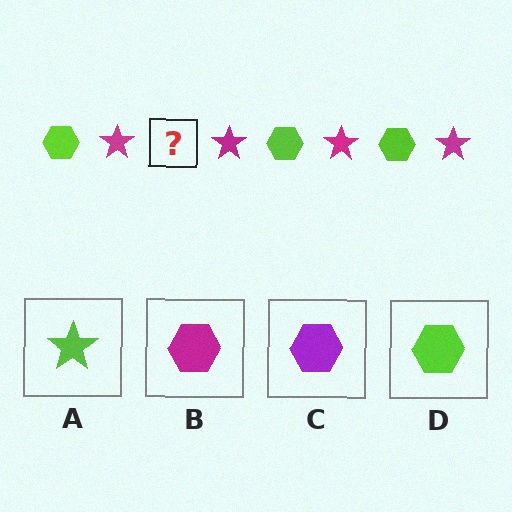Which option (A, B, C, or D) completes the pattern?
D.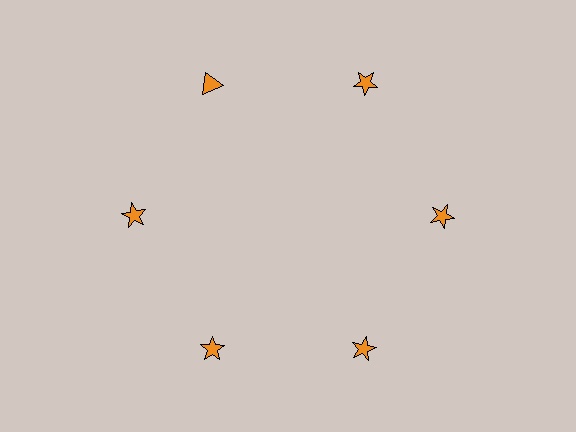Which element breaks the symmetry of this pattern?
The orange triangle at roughly the 11 o'clock position breaks the symmetry. All other shapes are orange stars.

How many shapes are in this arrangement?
There are 6 shapes arranged in a ring pattern.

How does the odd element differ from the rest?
It has a different shape: triangle instead of star.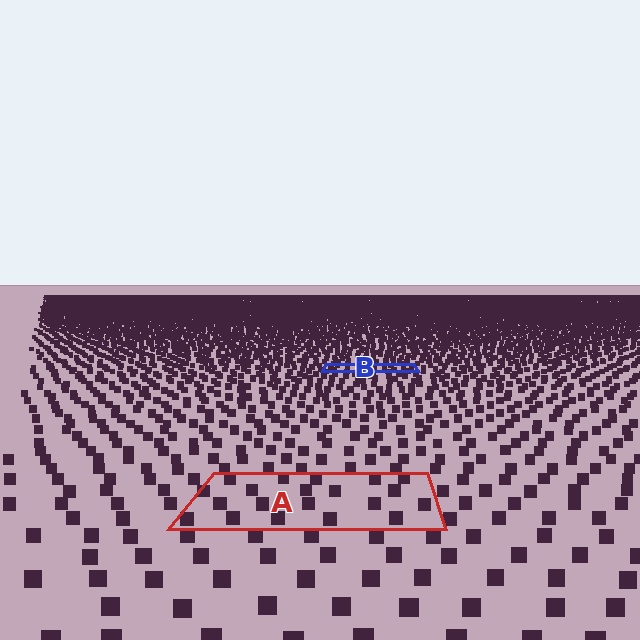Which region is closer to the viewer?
Region A is closer. The texture elements there are larger and more spread out.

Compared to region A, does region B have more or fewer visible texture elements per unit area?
Region B has more texture elements per unit area — they are packed more densely because it is farther away.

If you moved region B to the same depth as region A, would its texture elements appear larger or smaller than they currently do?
They would appear larger. At a closer depth, the same texture elements are projected at a bigger on-screen size.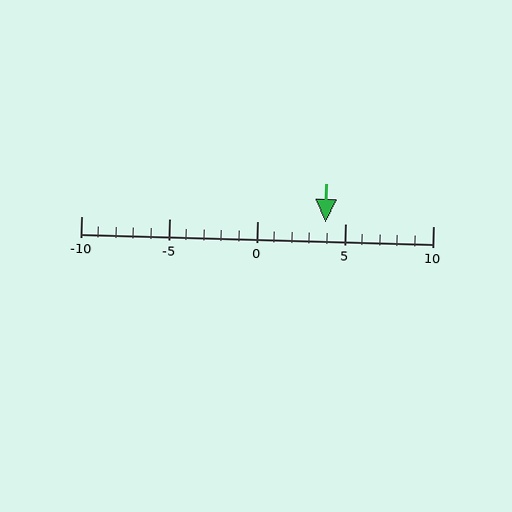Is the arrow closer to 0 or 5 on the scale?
The arrow is closer to 5.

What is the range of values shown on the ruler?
The ruler shows values from -10 to 10.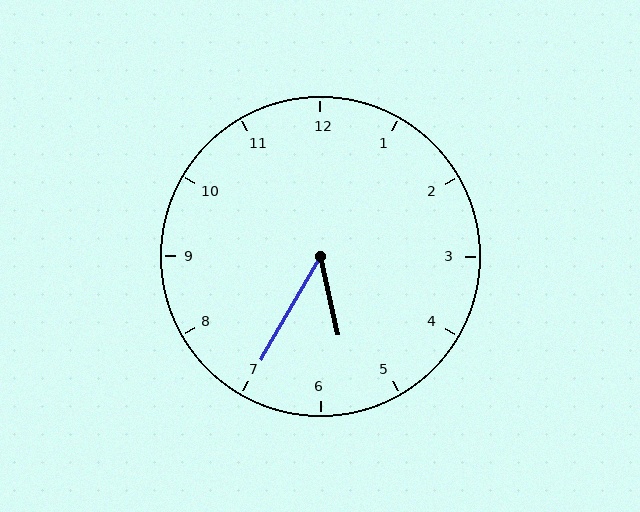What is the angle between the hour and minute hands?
Approximately 42 degrees.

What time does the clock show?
5:35.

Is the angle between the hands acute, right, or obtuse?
It is acute.